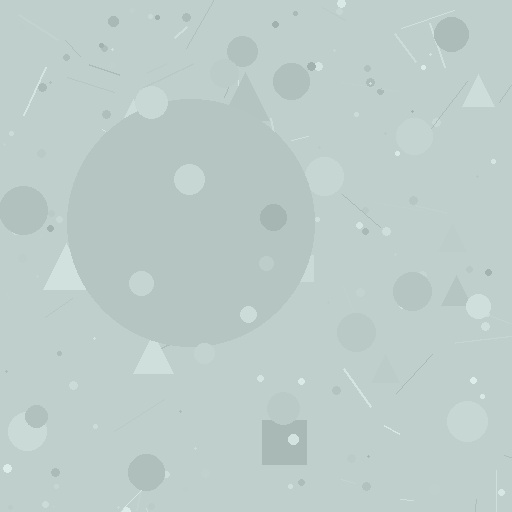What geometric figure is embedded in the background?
A circle is embedded in the background.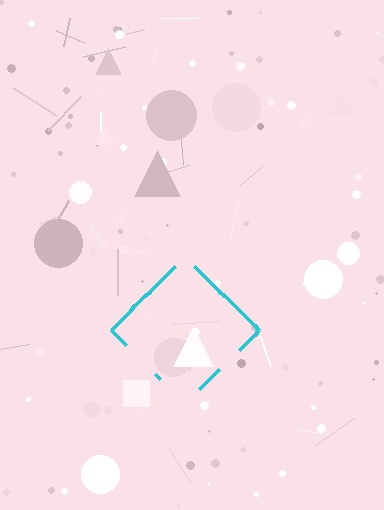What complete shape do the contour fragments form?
The contour fragments form a diamond.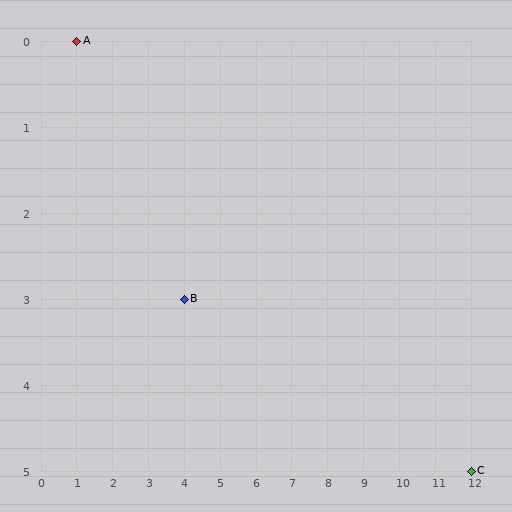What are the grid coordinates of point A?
Point A is at grid coordinates (1, 0).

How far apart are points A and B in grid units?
Points A and B are 3 columns and 3 rows apart (about 4.2 grid units diagonally).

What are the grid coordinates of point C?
Point C is at grid coordinates (12, 5).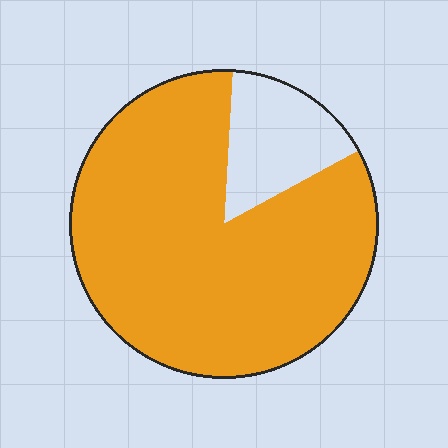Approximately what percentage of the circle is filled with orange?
Approximately 85%.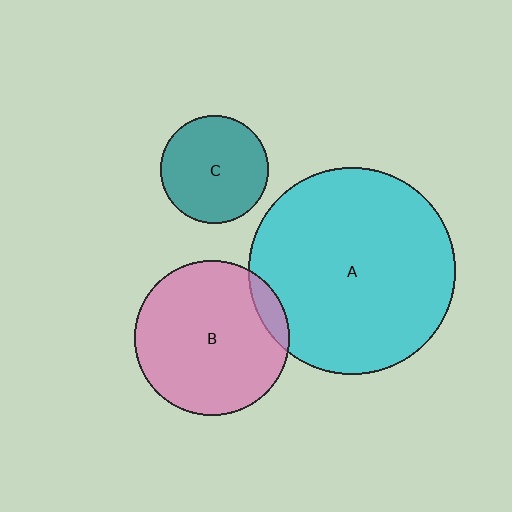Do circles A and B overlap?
Yes.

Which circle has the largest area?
Circle A (cyan).